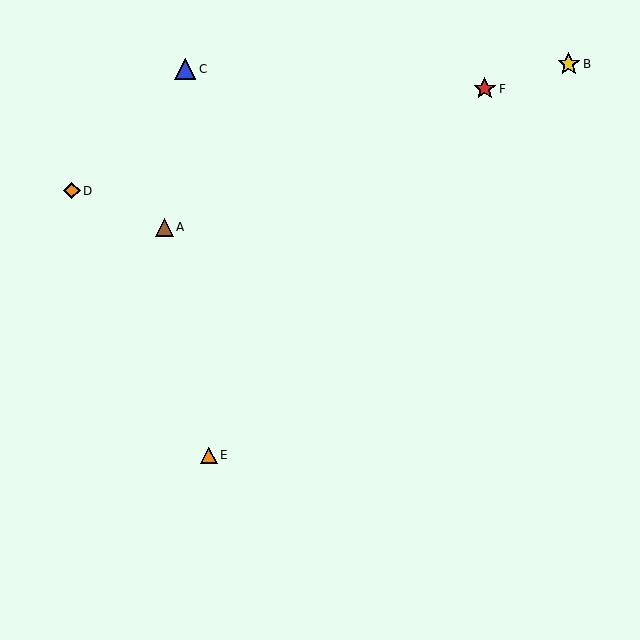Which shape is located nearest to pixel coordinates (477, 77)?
The red star (labeled F) at (485, 89) is nearest to that location.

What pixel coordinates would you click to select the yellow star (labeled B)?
Click at (569, 64) to select the yellow star B.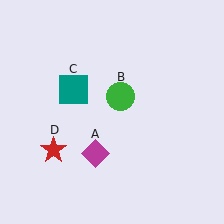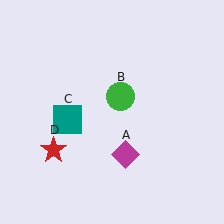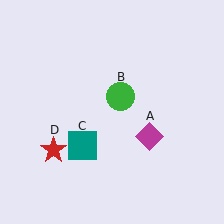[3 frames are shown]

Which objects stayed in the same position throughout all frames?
Green circle (object B) and red star (object D) remained stationary.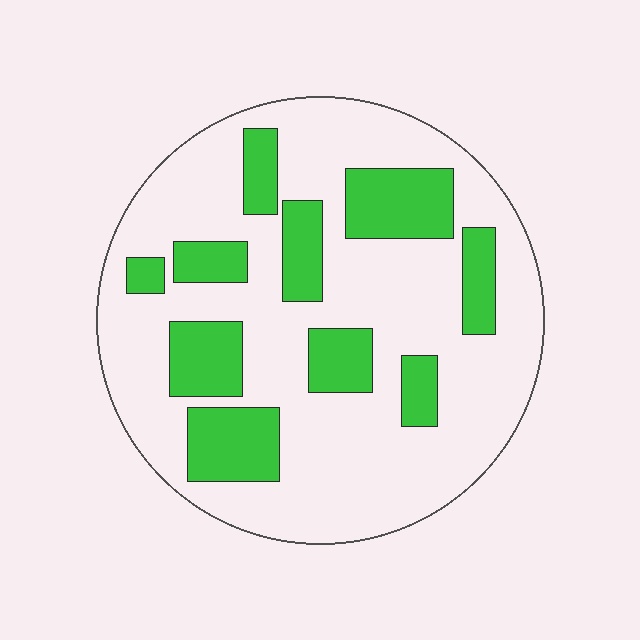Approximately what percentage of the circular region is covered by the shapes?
Approximately 25%.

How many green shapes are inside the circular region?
10.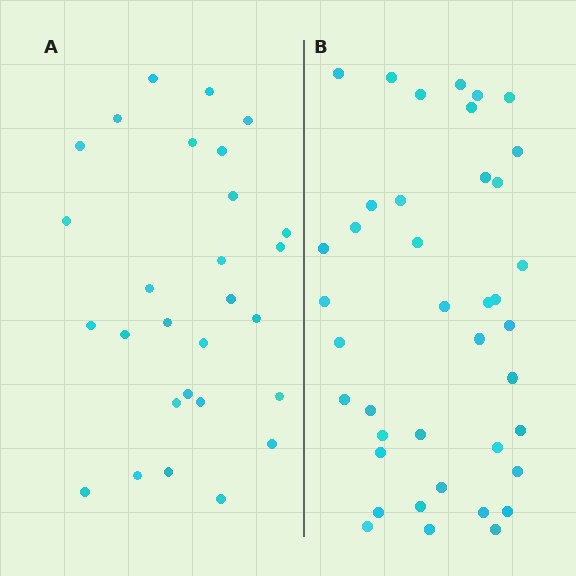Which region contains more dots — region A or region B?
Region B (the right region) has more dots.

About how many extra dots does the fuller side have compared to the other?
Region B has roughly 12 or so more dots than region A.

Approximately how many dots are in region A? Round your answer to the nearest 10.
About 30 dots. (The exact count is 28, which rounds to 30.)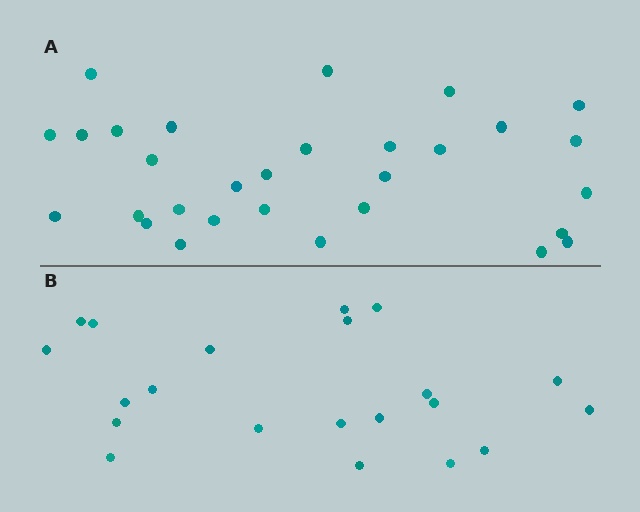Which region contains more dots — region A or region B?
Region A (the top region) has more dots.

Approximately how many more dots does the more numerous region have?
Region A has roughly 8 or so more dots than region B.